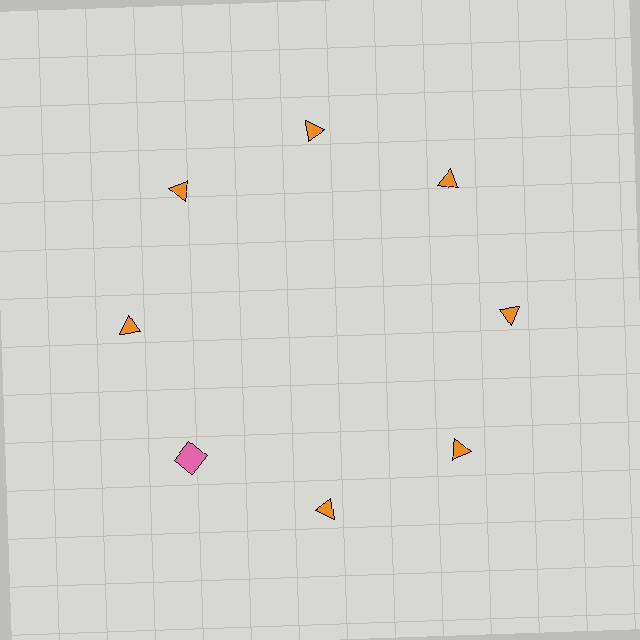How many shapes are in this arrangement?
There are 8 shapes arranged in a ring pattern.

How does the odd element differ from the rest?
It differs in both color (pink instead of orange) and shape (square instead of triangle).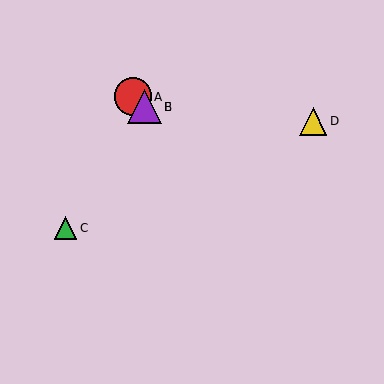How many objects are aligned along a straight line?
3 objects (A, B, E) are aligned along a straight line.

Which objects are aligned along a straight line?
Objects A, B, E are aligned along a straight line.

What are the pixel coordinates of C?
Object C is at (66, 228).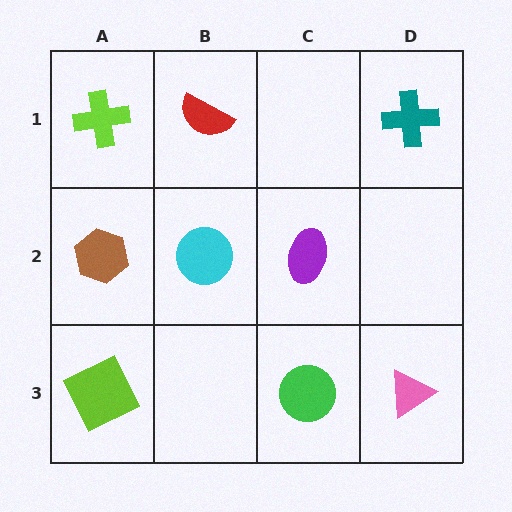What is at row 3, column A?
A lime square.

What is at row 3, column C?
A green circle.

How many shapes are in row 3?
3 shapes.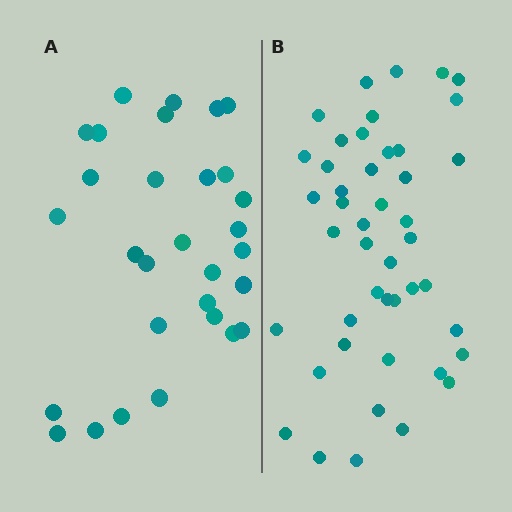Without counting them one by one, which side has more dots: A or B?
Region B (the right region) has more dots.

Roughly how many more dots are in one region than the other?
Region B has approximately 15 more dots than region A.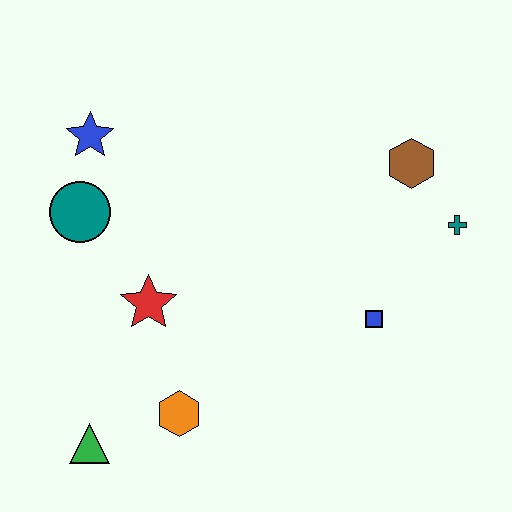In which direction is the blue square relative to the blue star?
The blue square is to the right of the blue star.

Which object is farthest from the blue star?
The teal cross is farthest from the blue star.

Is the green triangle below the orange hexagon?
Yes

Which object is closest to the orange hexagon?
The green triangle is closest to the orange hexagon.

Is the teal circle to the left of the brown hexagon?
Yes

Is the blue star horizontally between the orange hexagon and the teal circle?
Yes